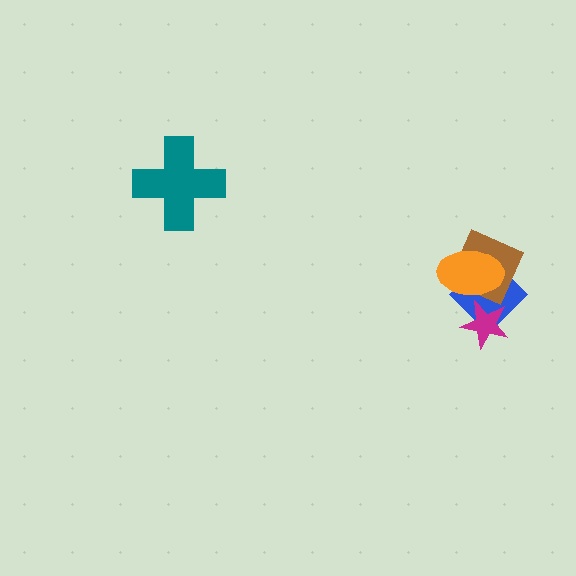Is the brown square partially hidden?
Yes, it is partially covered by another shape.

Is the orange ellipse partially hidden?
No, no other shape covers it.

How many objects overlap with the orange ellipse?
3 objects overlap with the orange ellipse.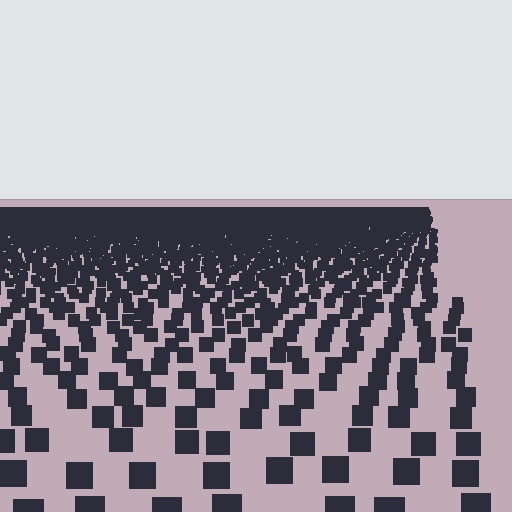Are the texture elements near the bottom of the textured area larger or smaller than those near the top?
Larger. Near the bottom, elements are closer to the viewer and appear at a bigger on-screen size.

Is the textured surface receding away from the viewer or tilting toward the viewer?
The surface is receding away from the viewer. Texture elements get smaller and denser toward the top.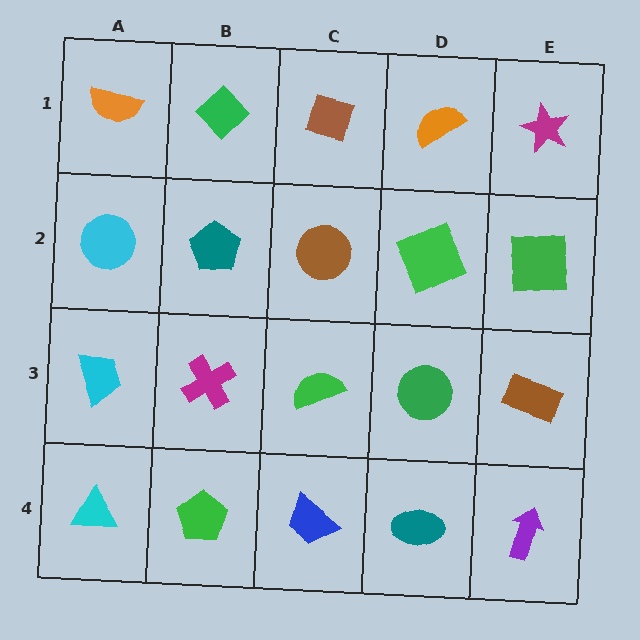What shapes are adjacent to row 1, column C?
A brown circle (row 2, column C), a green diamond (row 1, column B), an orange semicircle (row 1, column D).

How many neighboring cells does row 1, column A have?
2.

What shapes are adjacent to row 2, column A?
An orange semicircle (row 1, column A), a cyan trapezoid (row 3, column A), a teal pentagon (row 2, column B).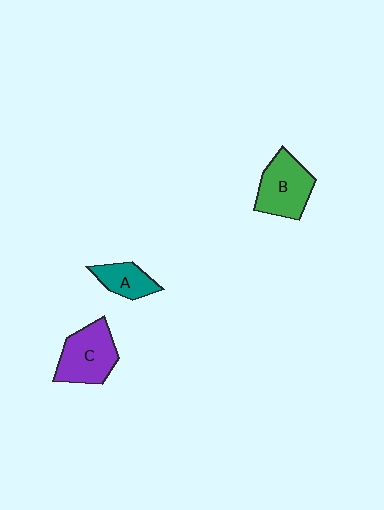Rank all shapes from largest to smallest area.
From largest to smallest: C (purple), B (green), A (teal).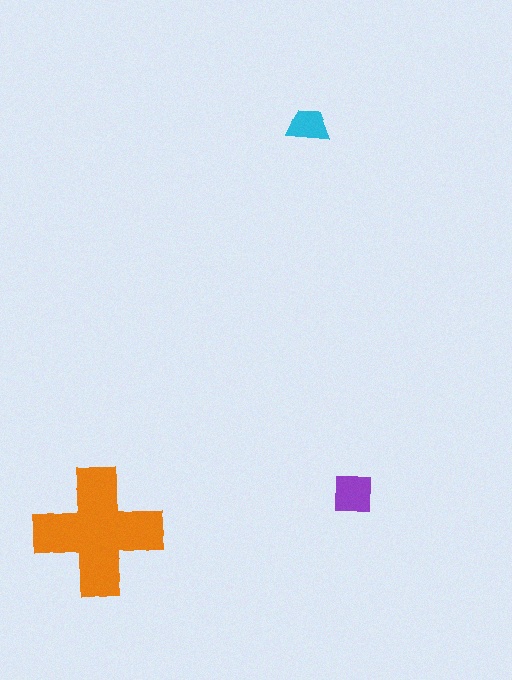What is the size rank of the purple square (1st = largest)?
2nd.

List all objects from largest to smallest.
The orange cross, the purple square, the cyan trapezoid.